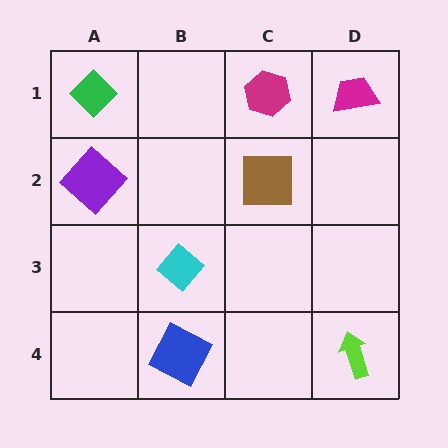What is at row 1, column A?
A green diamond.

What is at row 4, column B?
A blue square.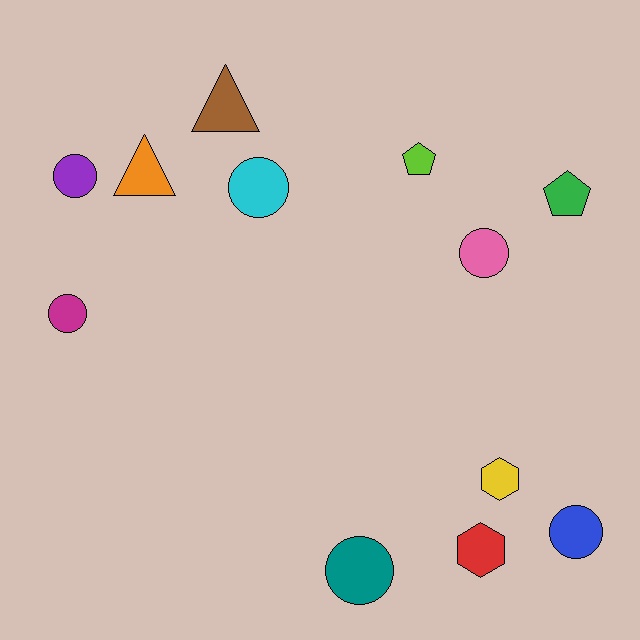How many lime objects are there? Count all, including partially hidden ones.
There is 1 lime object.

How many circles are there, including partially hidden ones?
There are 6 circles.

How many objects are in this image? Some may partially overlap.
There are 12 objects.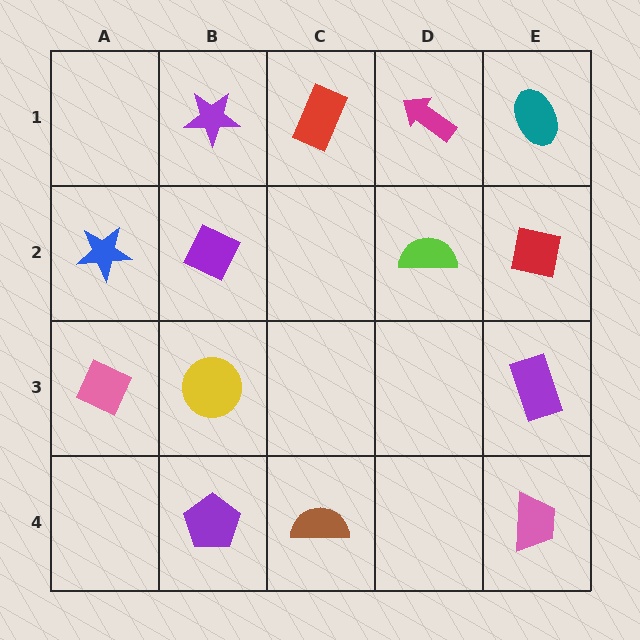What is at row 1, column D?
A magenta arrow.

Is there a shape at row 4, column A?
No, that cell is empty.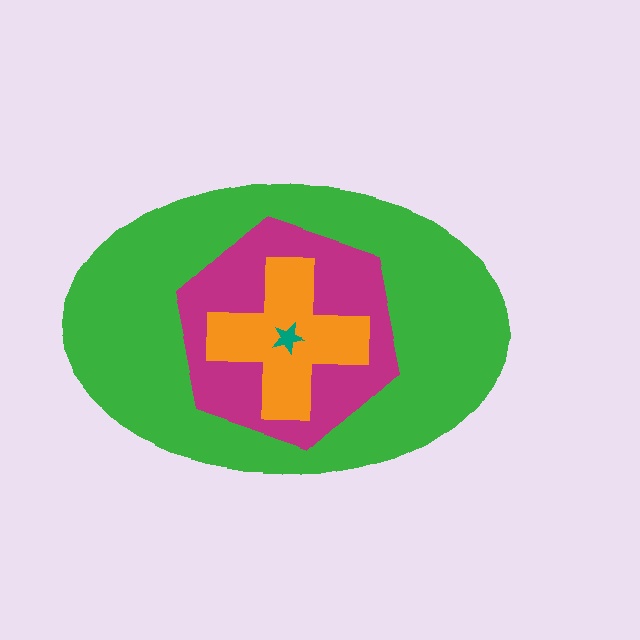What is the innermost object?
The teal star.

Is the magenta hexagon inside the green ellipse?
Yes.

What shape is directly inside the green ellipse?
The magenta hexagon.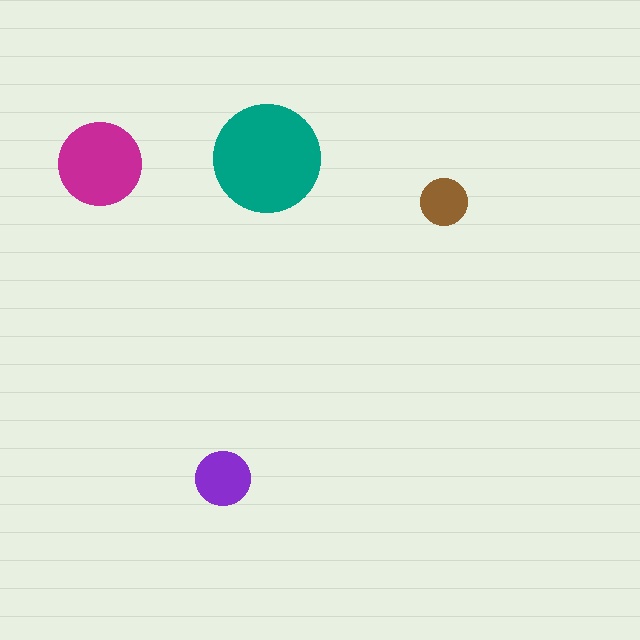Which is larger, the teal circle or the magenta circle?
The teal one.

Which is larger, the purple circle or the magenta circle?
The magenta one.